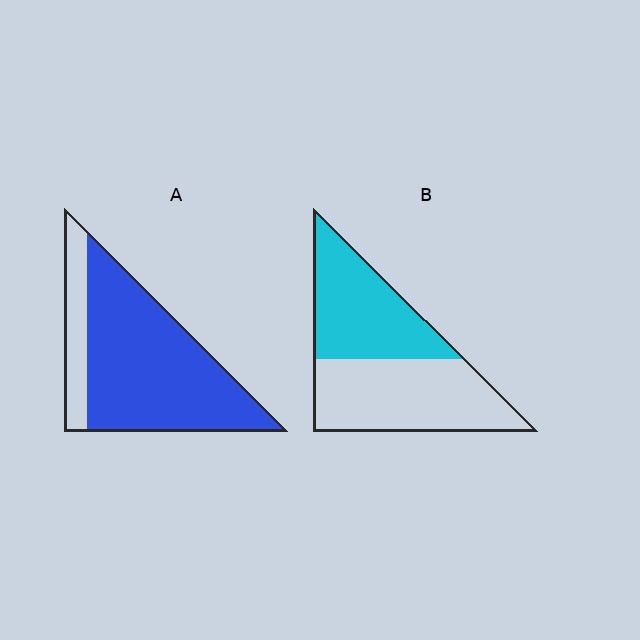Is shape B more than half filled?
No.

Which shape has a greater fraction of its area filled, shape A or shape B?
Shape A.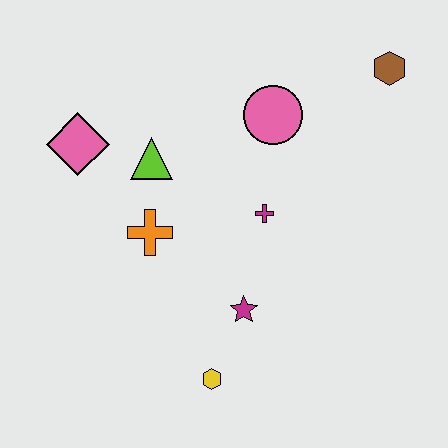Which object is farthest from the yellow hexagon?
The brown hexagon is farthest from the yellow hexagon.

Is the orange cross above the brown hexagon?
No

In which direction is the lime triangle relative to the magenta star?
The lime triangle is above the magenta star.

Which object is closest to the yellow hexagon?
The magenta star is closest to the yellow hexagon.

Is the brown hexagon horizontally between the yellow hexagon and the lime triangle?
No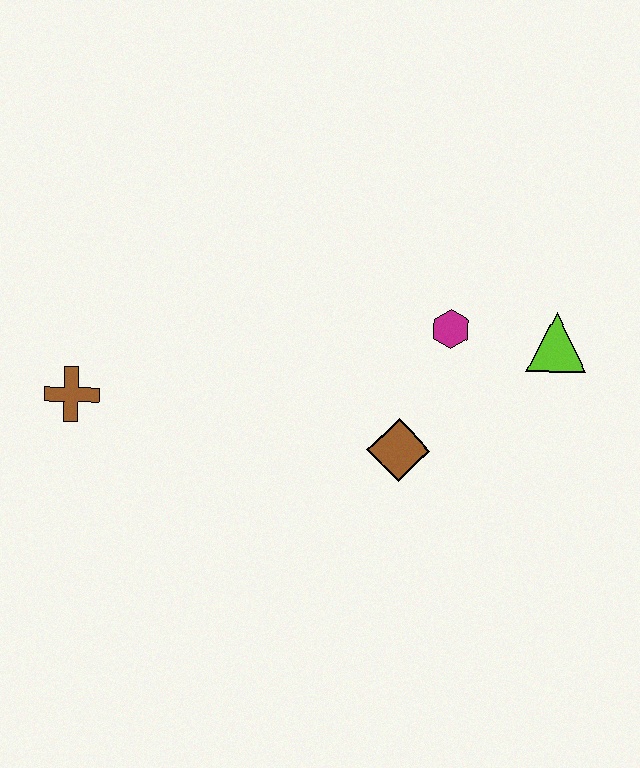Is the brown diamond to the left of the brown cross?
No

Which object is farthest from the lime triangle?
The brown cross is farthest from the lime triangle.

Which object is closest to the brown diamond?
The magenta hexagon is closest to the brown diamond.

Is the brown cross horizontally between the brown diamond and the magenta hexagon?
No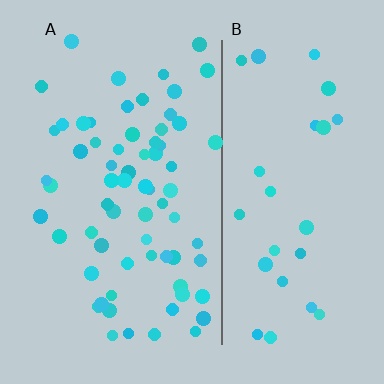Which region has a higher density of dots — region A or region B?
A (the left).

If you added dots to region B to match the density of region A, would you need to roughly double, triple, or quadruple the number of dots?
Approximately double.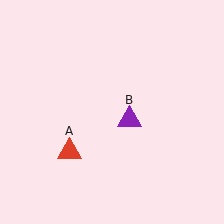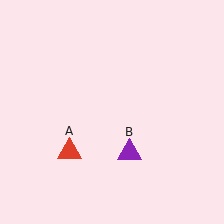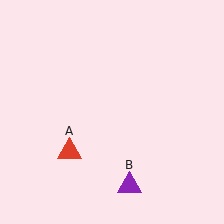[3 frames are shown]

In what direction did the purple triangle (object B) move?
The purple triangle (object B) moved down.